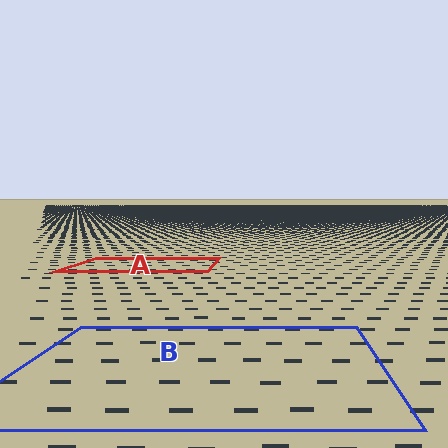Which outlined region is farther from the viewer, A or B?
Region A is farther from the viewer — the texture elements inside it appear smaller and more densely packed.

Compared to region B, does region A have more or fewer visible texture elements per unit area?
Region A has more texture elements per unit area — they are packed more densely because it is farther away.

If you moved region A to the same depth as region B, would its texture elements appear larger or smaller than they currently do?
They would appear larger. At a closer depth, the same texture elements are projected at a bigger on-screen size.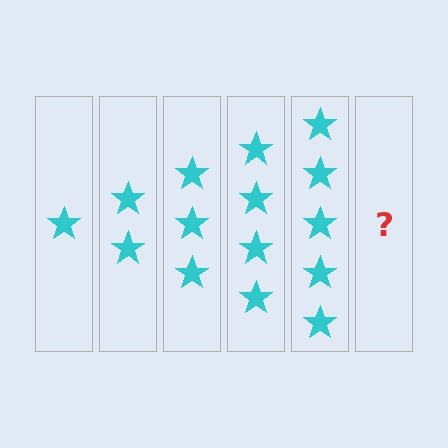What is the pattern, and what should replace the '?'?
The pattern is that each step adds one more star. The '?' should be 6 stars.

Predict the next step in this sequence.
The next step is 6 stars.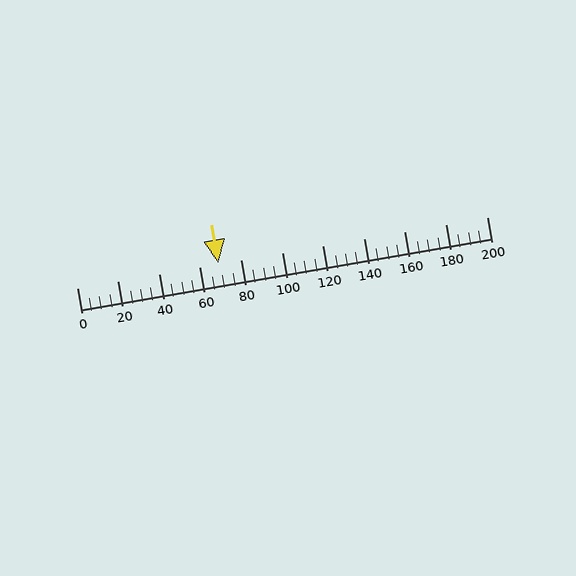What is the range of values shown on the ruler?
The ruler shows values from 0 to 200.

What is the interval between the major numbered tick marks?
The major tick marks are spaced 20 units apart.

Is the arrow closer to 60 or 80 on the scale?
The arrow is closer to 60.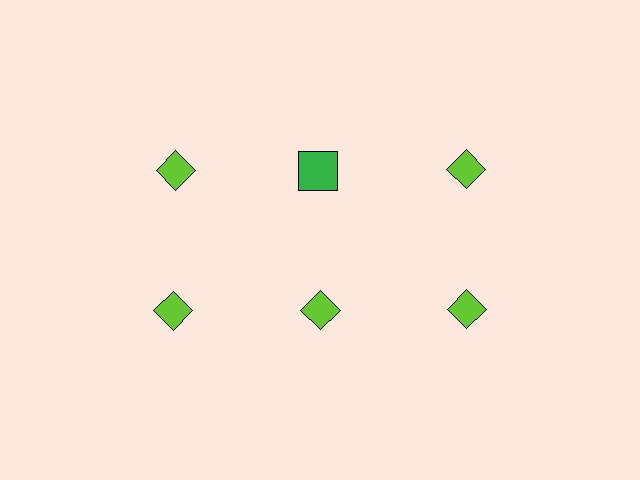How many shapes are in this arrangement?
There are 6 shapes arranged in a grid pattern.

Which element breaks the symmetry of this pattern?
The green square in the top row, second from left column breaks the symmetry. All other shapes are lime diamonds.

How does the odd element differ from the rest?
It differs in both color (green instead of lime) and shape (square instead of diamond).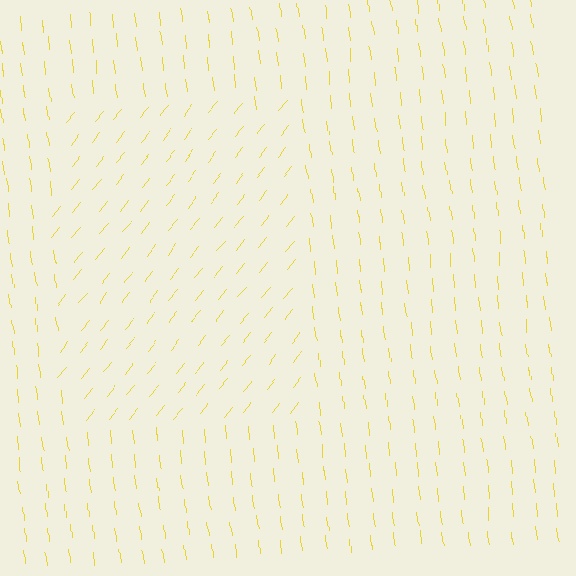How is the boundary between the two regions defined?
The boundary is defined purely by a change in line orientation (approximately 45 degrees difference). All lines are the same color and thickness.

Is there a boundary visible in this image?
Yes, there is a texture boundary formed by a change in line orientation.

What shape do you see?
I see a rectangle.